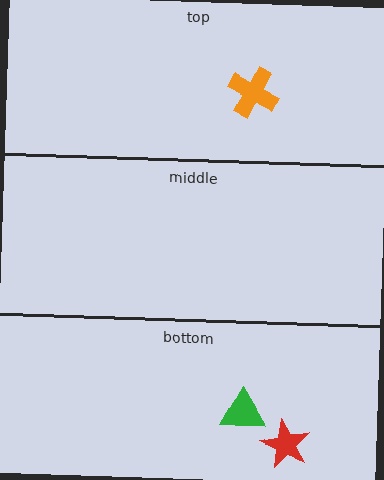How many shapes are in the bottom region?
2.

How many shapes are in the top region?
1.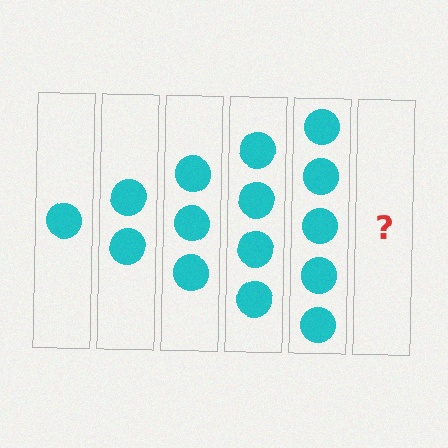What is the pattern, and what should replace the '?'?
The pattern is that each step adds one more circle. The '?' should be 6 circles.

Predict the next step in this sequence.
The next step is 6 circles.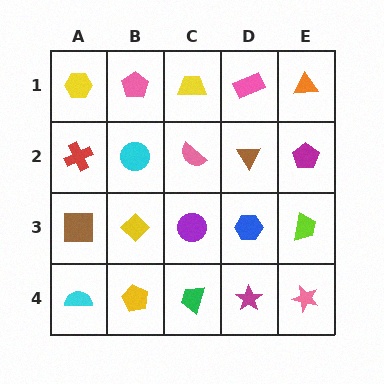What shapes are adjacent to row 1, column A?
A red cross (row 2, column A), a pink pentagon (row 1, column B).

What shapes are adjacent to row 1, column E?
A magenta pentagon (row 2, column E), a pink rectangle (row 1, column D).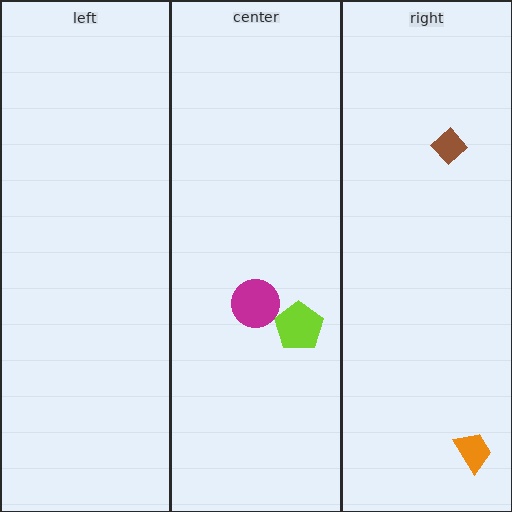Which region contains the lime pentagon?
The center region.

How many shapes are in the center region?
2.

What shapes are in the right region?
The orange trapezoid, the brown diamond.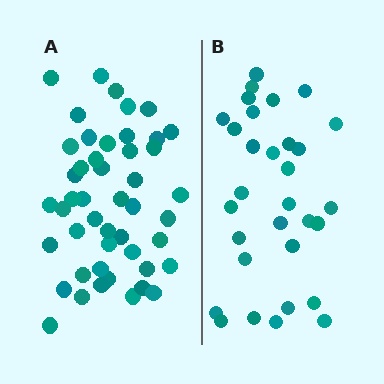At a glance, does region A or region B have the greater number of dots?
Region A (the left region) has more dots.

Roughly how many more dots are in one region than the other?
Region A has approximately 15 more dots than region B.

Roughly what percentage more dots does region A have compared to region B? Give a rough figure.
About 50% more.